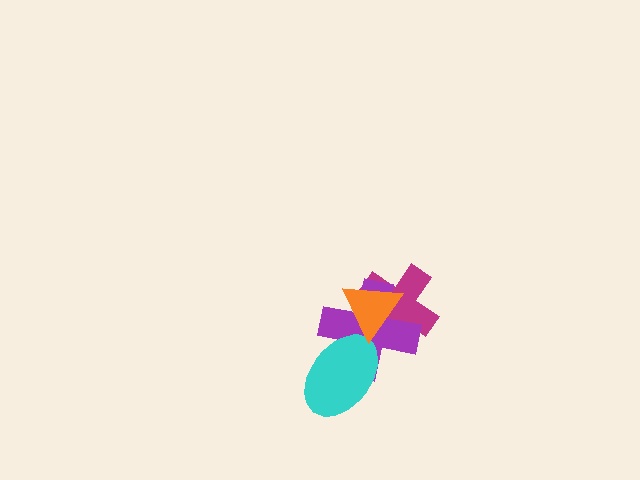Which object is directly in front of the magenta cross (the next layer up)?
The purple cross is directly in front of the magenta cross.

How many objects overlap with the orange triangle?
2 objects overlap with the orange triangle.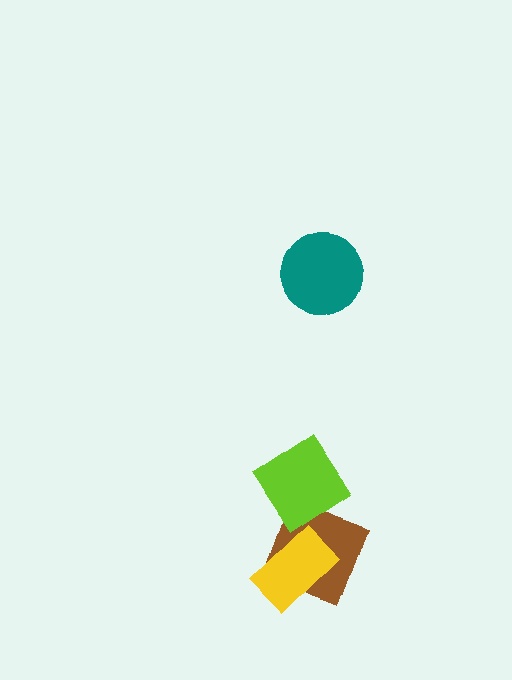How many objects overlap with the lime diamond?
0 objects overlap with the lime diamond.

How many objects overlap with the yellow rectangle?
1 object overlaps with the yellow rectangle.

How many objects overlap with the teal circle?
0 objects overlap with the teal circle.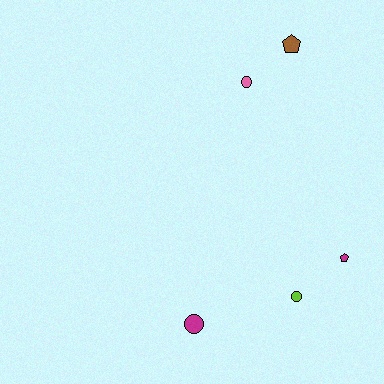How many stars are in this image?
There are no stars.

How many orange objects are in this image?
There are no orange objects.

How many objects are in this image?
There are 5 objects.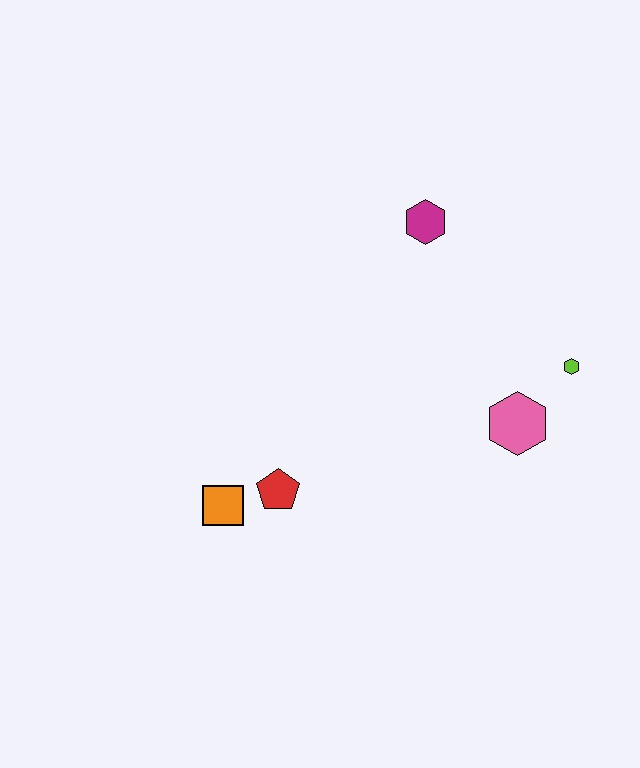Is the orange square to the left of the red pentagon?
Yes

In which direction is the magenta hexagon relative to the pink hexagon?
The magenta hexagon is above the pink hexagon.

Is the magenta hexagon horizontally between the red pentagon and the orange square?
No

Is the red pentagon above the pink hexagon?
No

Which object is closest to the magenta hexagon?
The lime hexagon is closest to the magenta hexagon.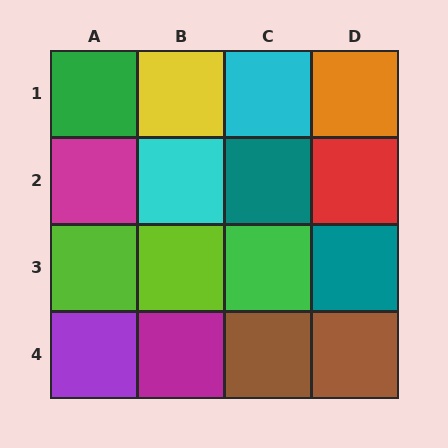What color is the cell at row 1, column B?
Yellow.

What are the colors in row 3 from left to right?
Lime, lime, green, teal.